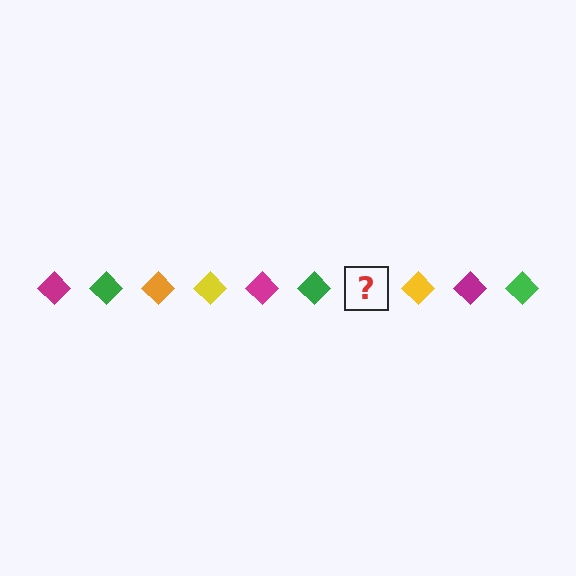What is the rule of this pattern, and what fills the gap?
The rule is that the pattern cycles through magenta, green, orange, yellow diamonds. The gap should be filled with an orange diamond.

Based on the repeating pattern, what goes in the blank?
The blank should be an orange diamond.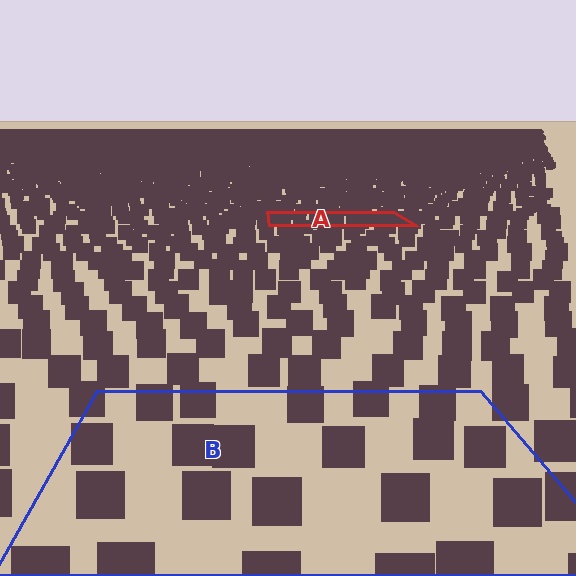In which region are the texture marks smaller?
The texture marks are smaller in region A, because it is farther away.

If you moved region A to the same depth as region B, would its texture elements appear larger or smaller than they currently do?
They would appear larger. At a closer depth, the same texture elements are projected at a bigger on-screen size.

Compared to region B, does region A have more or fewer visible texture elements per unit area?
Region A has more texture elements per unit area — they are packed more densely because it is farther away.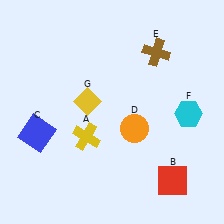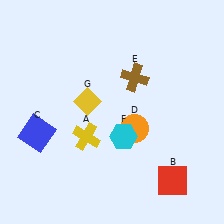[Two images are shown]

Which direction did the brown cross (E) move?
The brown cross (E) moved down.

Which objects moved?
The objects that moved are: the brown cross (E), the cyan hexagon (F).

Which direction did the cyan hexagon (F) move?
The cyan hexagon (F) moved left.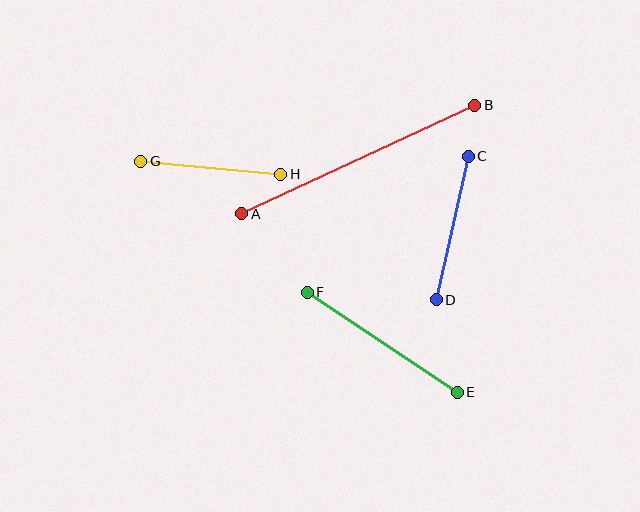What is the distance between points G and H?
The distance is approximately 140 pixels.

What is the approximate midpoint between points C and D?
The midpoint is at approximately (452, 228) pixels.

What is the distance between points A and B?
The distance is approximately 257 pixels.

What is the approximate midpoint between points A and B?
The midpoint is at approximately (358, 160) pixels.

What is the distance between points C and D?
The distance is approximately 147 pixels.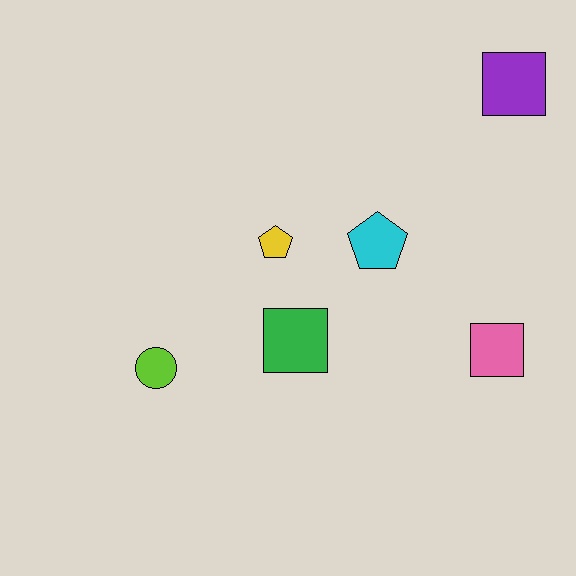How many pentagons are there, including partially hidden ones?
There are 2 pentagons.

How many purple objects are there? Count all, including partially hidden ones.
There is 1 purple object.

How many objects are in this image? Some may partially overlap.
There are 6 objects.